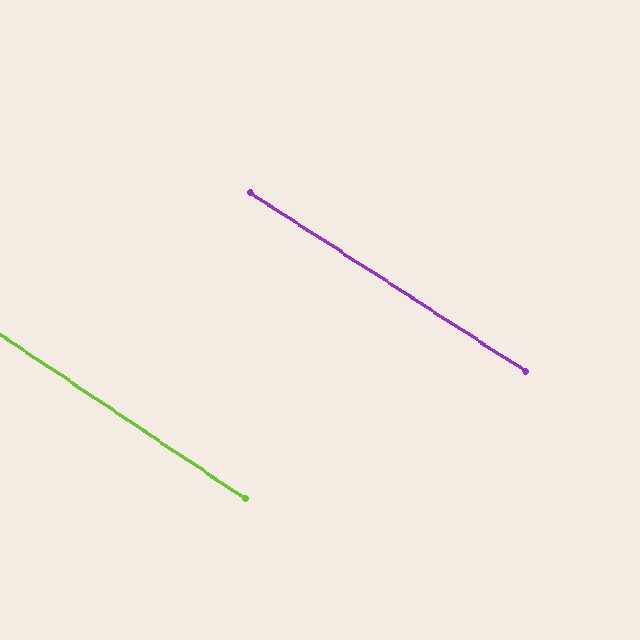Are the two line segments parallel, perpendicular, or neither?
Parallel — their directions differ by only 0.7°.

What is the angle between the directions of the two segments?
Approximately 1 degree.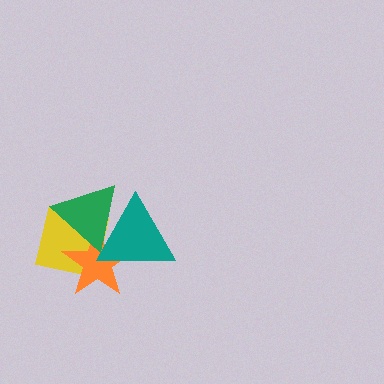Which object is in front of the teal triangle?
The green triangle is in front of the teal triangle.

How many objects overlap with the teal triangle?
3 objects overlap with the teal triangle.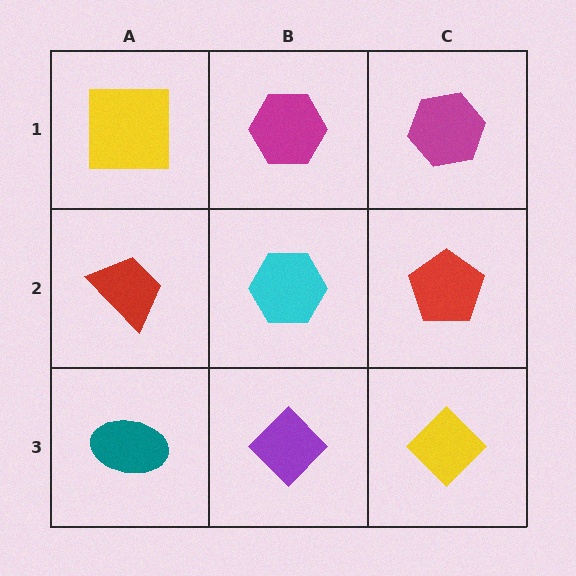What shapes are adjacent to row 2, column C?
A magenta hexagon (row 1, column C), a yellow diamond (row 3, column C), a cyan hexagon (row 2, column B).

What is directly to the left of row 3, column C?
A purple diamond.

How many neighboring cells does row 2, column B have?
4.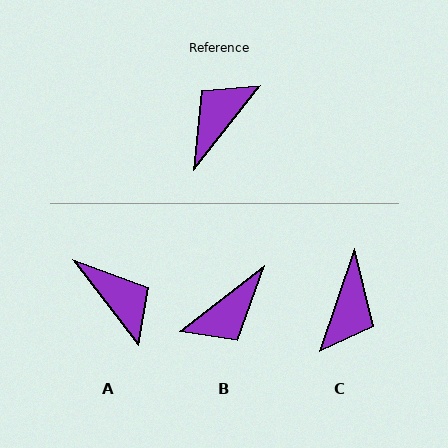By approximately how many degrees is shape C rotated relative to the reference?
Approximately 160 degrees clockwise.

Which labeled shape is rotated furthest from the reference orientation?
B, about 166 degrees away.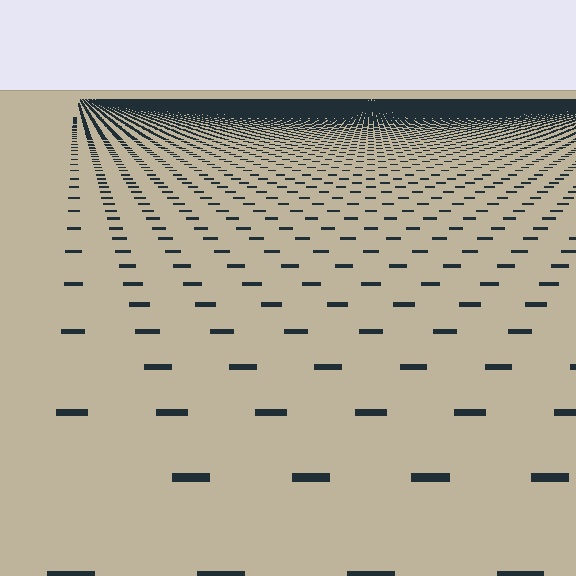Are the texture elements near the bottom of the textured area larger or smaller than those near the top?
Larger. Near the bottom, elements are closer to the viewer and appear at a bigger on-screen size.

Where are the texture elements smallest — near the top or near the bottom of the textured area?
Near the top.